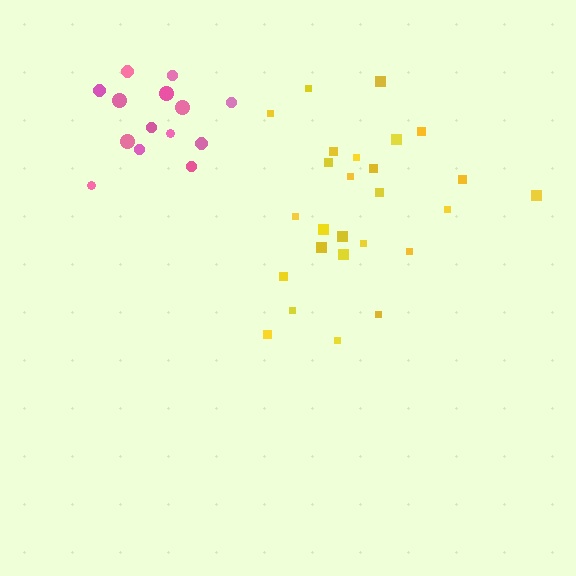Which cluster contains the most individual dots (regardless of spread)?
Yellow (26).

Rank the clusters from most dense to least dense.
yellow, pink.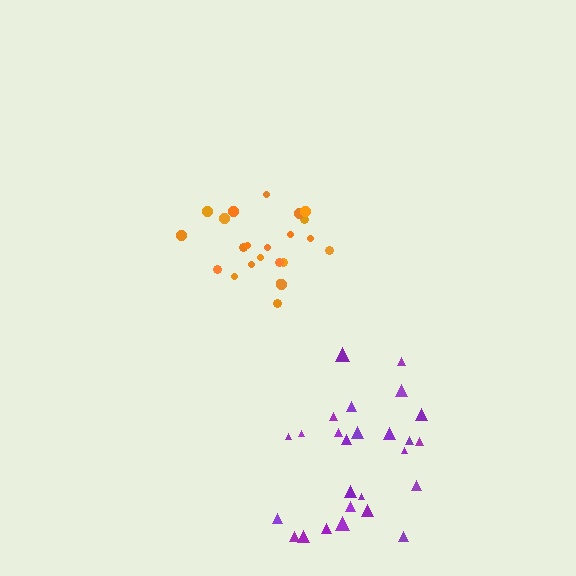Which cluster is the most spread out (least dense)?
Purple.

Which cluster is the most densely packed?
Orange.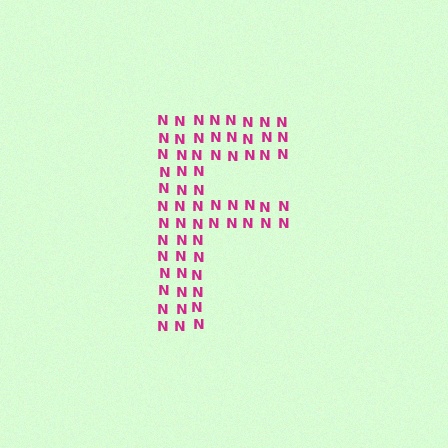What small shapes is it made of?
It is made of small letter N's.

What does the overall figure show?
The overall figure shows the letter F.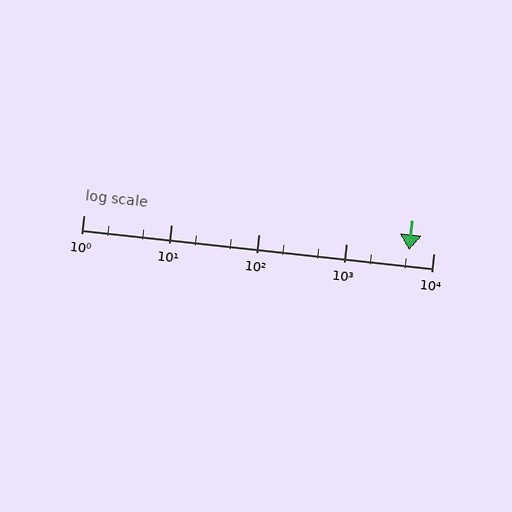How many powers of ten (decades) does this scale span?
The scale spans 4 decades, from 1 to 10000.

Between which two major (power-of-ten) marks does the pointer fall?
The pointer is between 1000 and 10000.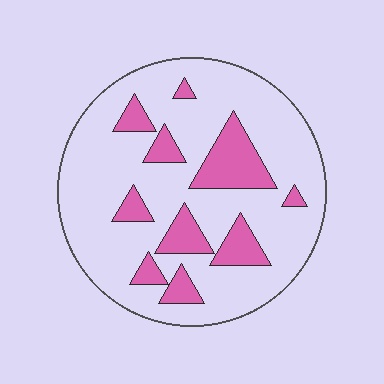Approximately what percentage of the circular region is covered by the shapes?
Approximately 20%.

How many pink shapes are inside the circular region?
10.